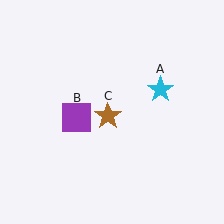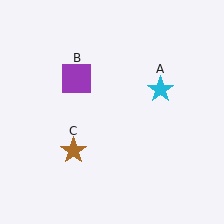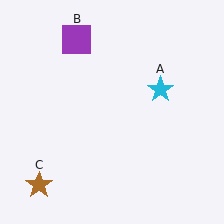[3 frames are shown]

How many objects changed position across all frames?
2 objects changed position: purple square (object B), brown star (object C).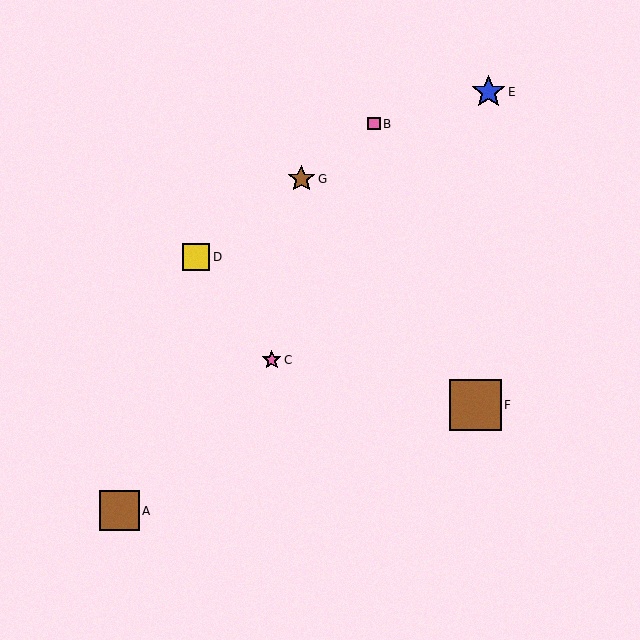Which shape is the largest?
The brown square (labeled F) is the largest.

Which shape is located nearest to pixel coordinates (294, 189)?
The brown star (labeled G) at (301, 179) is nearest to that location.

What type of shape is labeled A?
Shape A is a brown square.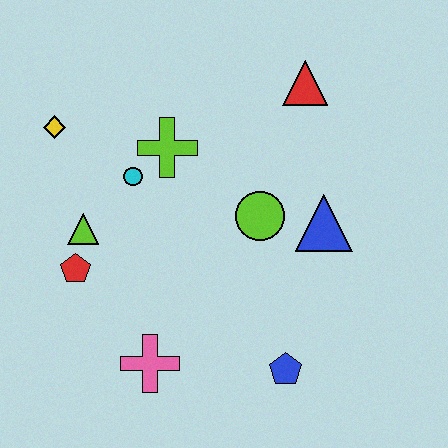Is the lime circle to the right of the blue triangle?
No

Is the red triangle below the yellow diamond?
No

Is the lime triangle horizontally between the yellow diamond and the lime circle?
Yes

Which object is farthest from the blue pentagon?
The yellow diamond is farthest from the blue pentagon.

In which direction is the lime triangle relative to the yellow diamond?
The lime triangle is below the yellow diamond.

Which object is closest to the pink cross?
The red pentagon is closest to the pink cross.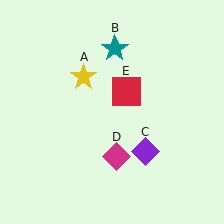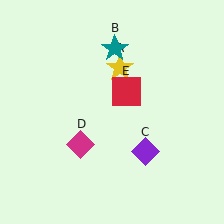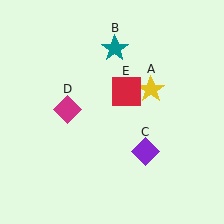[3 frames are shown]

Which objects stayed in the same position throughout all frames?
Teal star (object B) and purple diamond (object C) and red square (object E) remained stationary.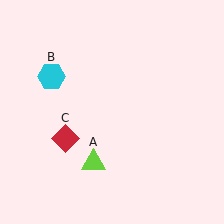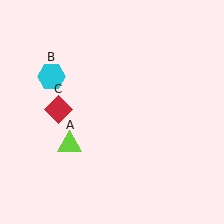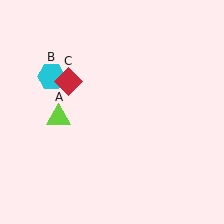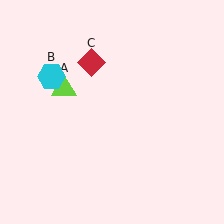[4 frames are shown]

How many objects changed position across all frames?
2 objects changed position: lime triangle (object A), red diamond (object C).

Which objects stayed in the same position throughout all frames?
Cyan hexagon (object B) remained stationary.